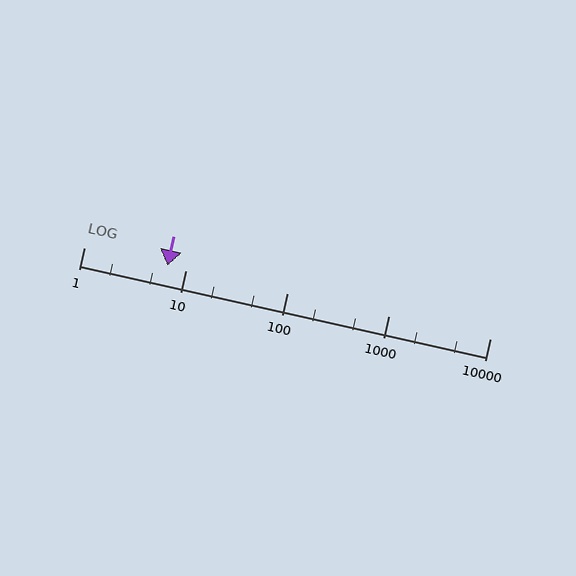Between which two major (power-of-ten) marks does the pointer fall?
The pointer is between 1 and 10.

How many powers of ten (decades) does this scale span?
The scale spans 4 decades, from 1 to 10000.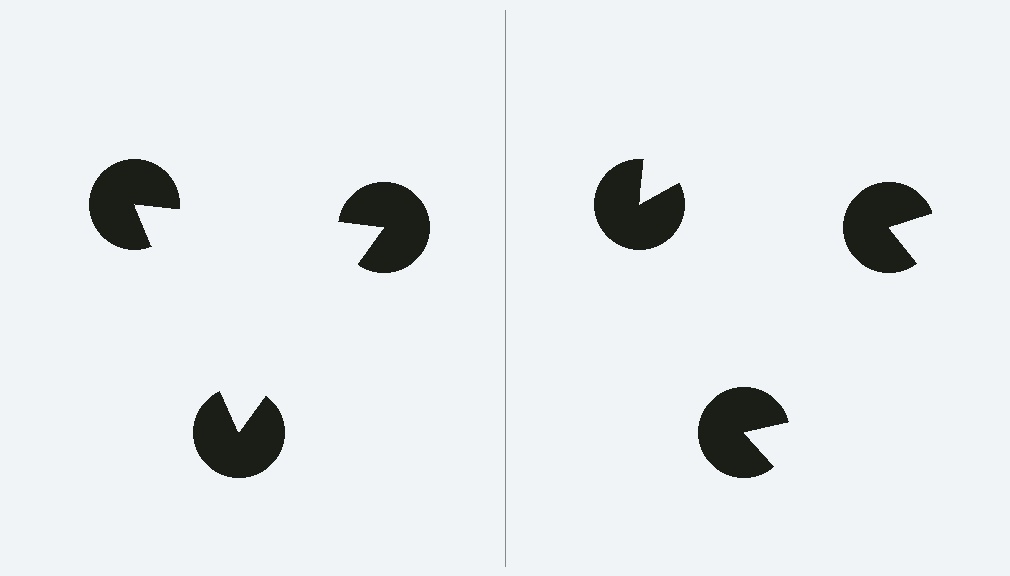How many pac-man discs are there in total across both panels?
6 — 3 on each side.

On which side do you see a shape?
An illusory triangle appears on the left side. On the right side the wedge cuts are rotated, so no coherent shape forms.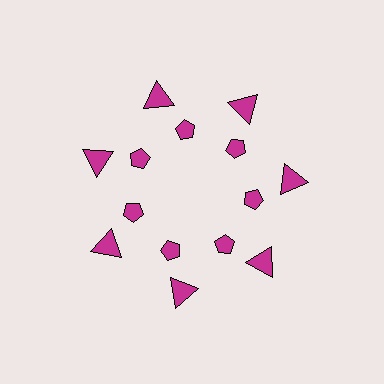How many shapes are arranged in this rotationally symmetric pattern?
There are 14 shapes, arranged in 7 groups of 2.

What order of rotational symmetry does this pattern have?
This pattern has 7-fold rotational symmetry.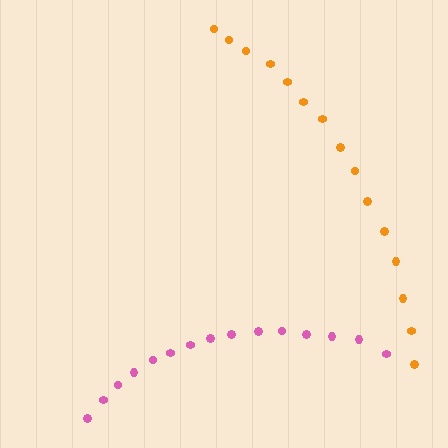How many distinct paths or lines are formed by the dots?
There are 2 distinct paths.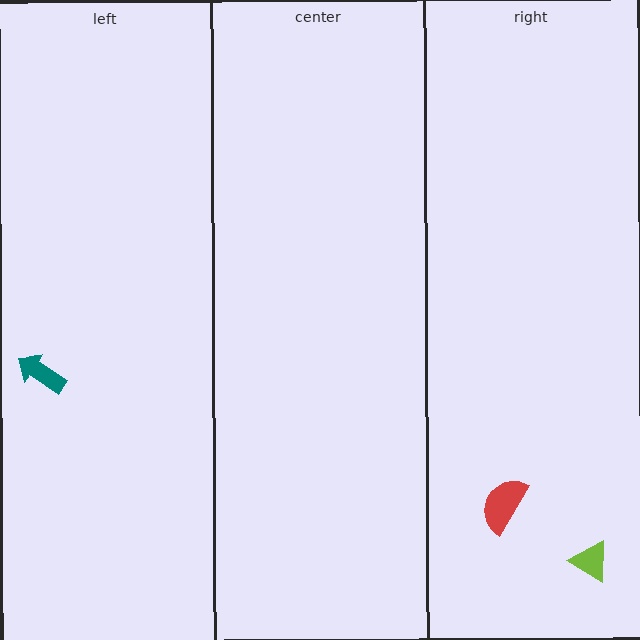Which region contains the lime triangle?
The right region.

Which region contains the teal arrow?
The left region.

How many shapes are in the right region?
2.